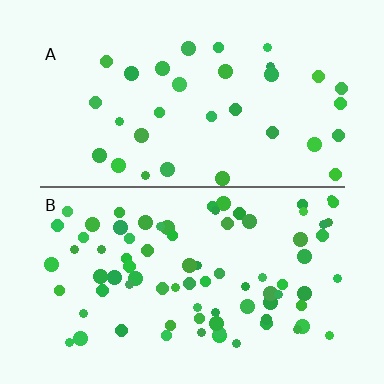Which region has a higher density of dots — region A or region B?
B (the bottom).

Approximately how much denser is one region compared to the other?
Approximately 2.4× — region B over region A.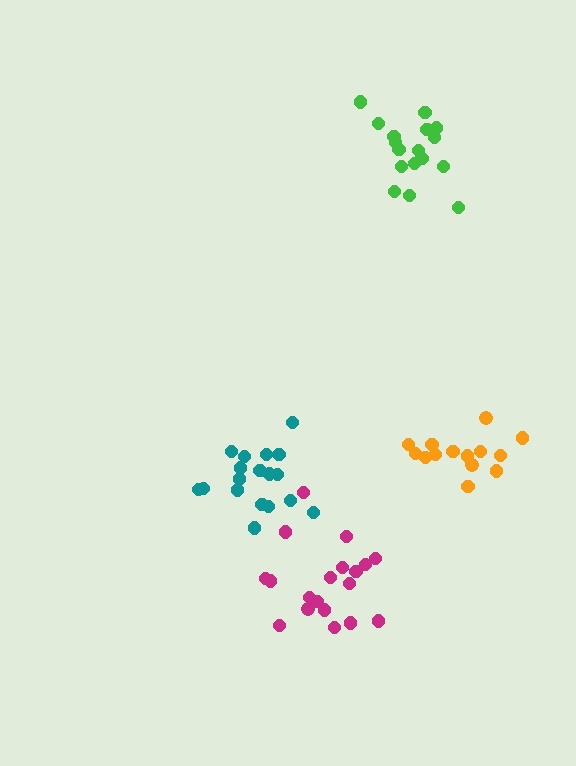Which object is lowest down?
The magenta cluster is bottommost.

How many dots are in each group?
Group 1: 14 dots, Group 2: 19 dots, Group 3: 17 dots, Group 4: 18 dots (68 total).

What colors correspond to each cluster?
The clusters are colored: orange, magenta, green, teal.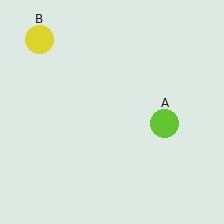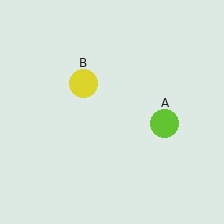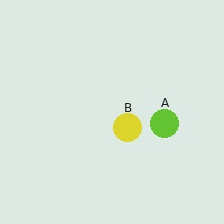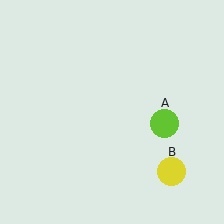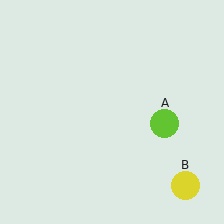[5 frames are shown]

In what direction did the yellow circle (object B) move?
The yellow circle (object B) moved down and to the right.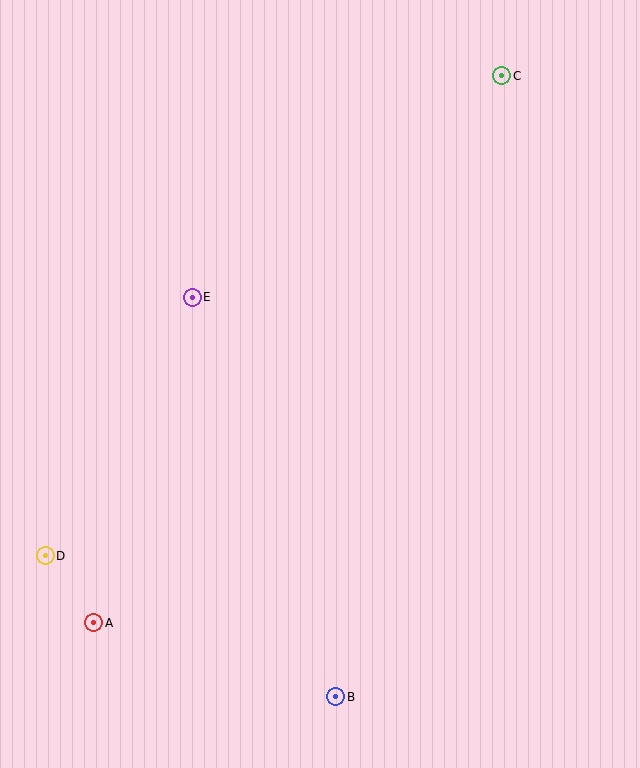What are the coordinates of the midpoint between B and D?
The midpoint between B and D is at (190, 626).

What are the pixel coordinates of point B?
Point B is at (336, 697).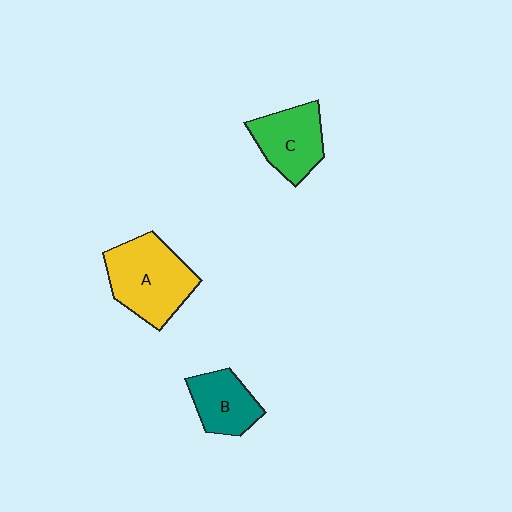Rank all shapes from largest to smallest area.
From largest to smallest: A (yellow), C (green), B (teal).